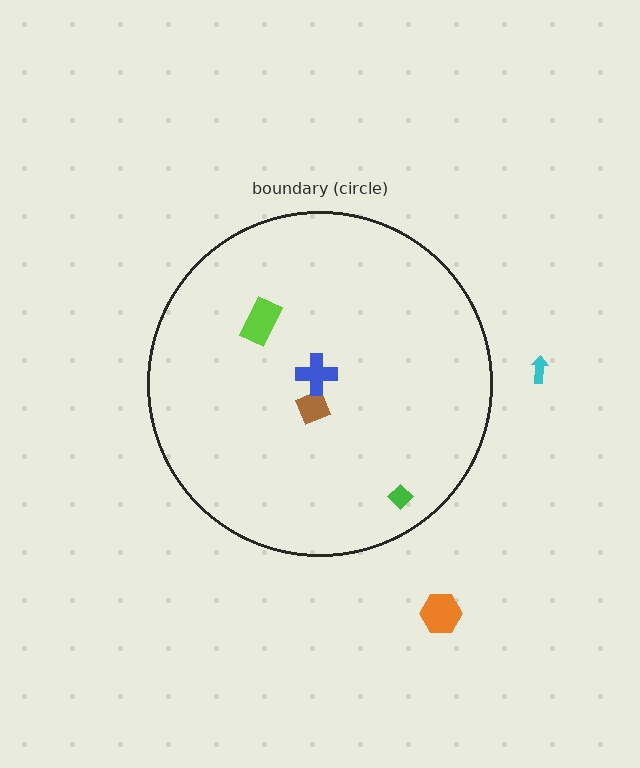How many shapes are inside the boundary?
4 inside, 2 outside.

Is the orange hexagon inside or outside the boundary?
Outside.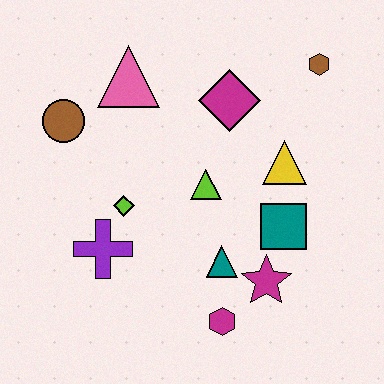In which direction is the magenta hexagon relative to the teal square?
The magenta hexagon is below the teal square.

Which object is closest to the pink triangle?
The brown circle is closest to the pink triangle.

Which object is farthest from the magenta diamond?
The magenta hexagon is farthest from the magenta diamond.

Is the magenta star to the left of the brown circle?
No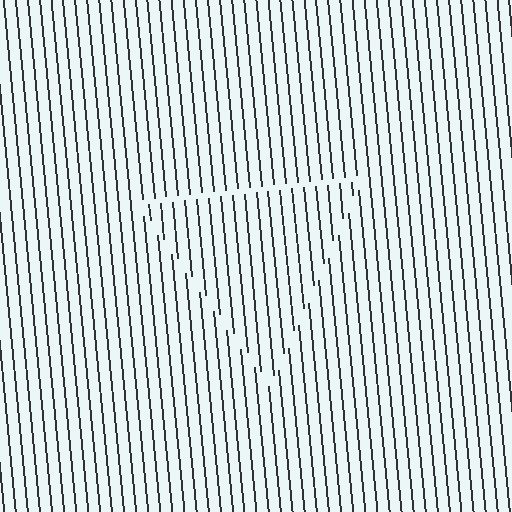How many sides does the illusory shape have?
3 sides — the line-ends trace a triangle.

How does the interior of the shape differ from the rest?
The interior of the shape contains the same grating, shifted by half a period — the contour is defined by the phase discontinuity where line-ends from the inner and outer gratings abut.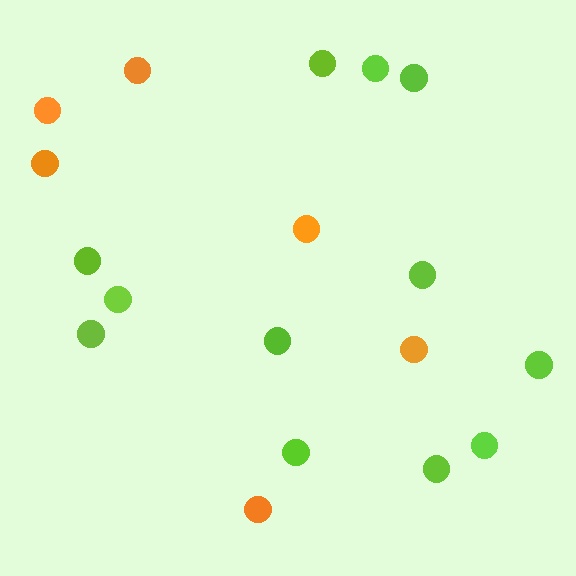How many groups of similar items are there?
There are 2 groups: one group of orange circles (6) and one group of lime circles (12).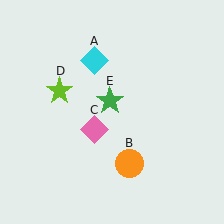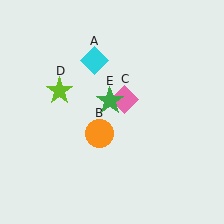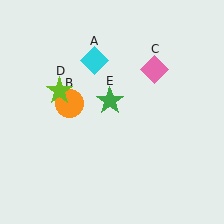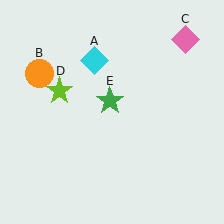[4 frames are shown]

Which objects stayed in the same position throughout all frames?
Cyan diamond (object A) and lime star (object D) and green star (object E) remained stationary.